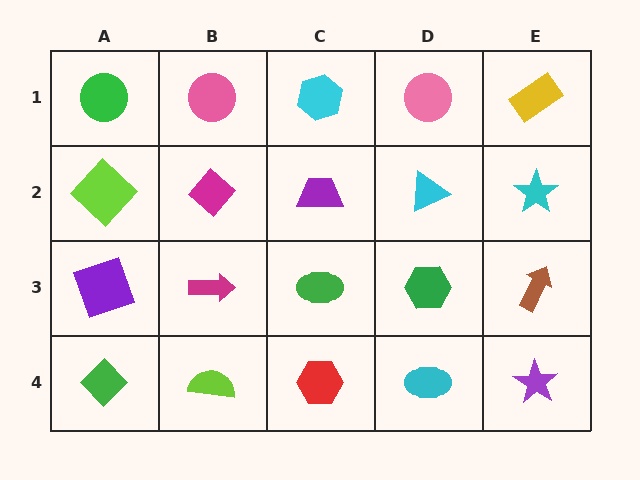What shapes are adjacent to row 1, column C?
A purple trapezoid (row 2, column C), a pink circle (row 1, column B), a pink circle (row 1, column D).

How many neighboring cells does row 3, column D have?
4.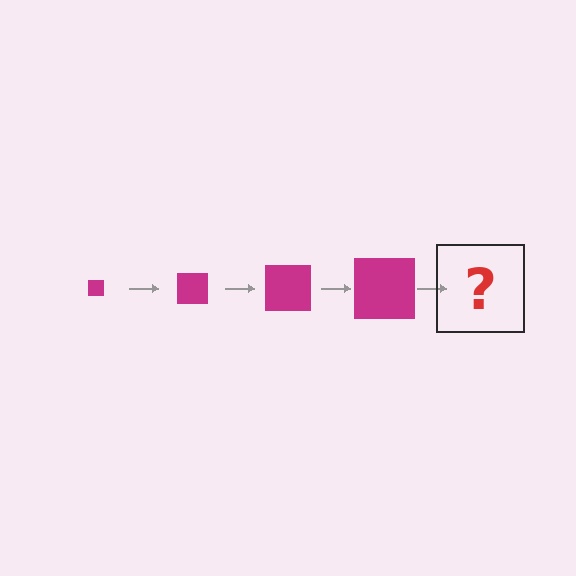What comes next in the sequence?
The next element should be a magenta square, larger than the previous one.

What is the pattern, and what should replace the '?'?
The pattern is that the square gets progressively larger each step. The '?' should be a magenta square, larger than the previous one.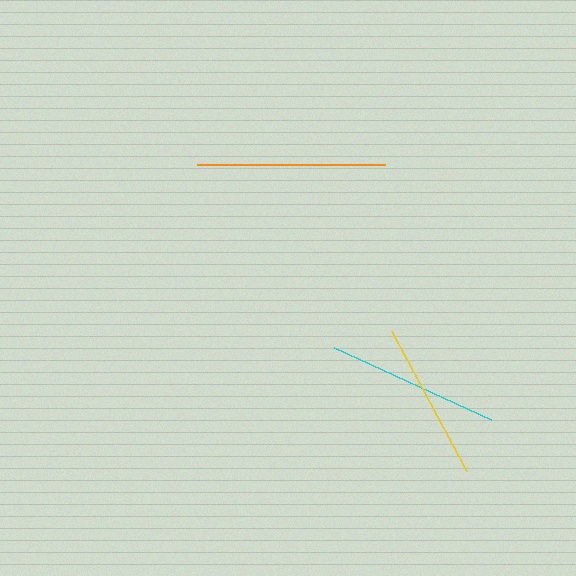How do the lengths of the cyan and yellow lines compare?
The cyan and yellow lines are approximately the same length.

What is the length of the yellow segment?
The yellow segment is approximately 159 pixels long.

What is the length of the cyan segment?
The cyan segment is approximately 172 pixels long.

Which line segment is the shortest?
The yellow line is the shortest at approximately 159 pixels.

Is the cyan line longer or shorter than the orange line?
The orange line is longer than the cyan line.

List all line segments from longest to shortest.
From longest to shortest: orange, cyan, yellow.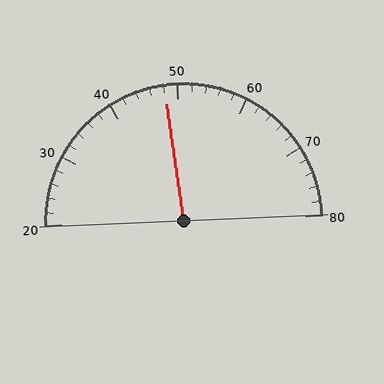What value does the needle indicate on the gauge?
The needle indicates approximately 48.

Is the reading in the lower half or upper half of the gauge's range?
The reading is in the lower half of the range (20 to 80).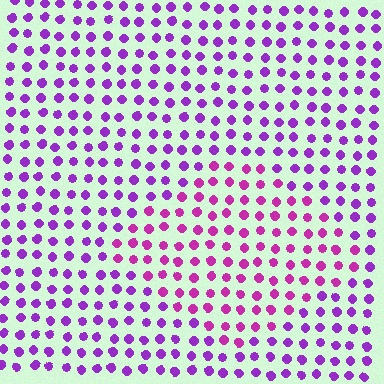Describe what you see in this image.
The image is filled with small purple elements in a uniform arrangement. A diamond-shaped region is visible where the elements are tinted to a slightly different hue, forming a subtle color boundary.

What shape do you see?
I see a diamond.